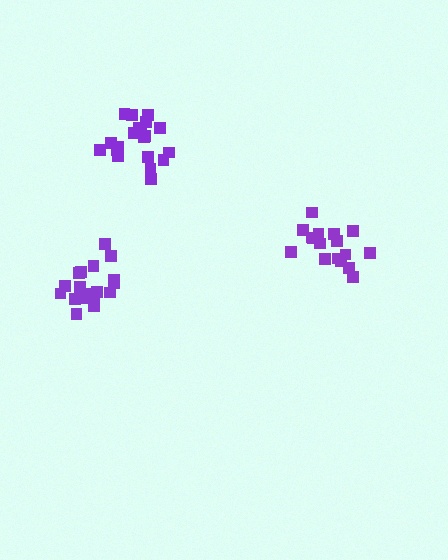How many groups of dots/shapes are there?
There are 3 groups.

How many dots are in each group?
Group 1: 20 dots, Group 2: 18 dots, Group 3: 17 dots (55 total).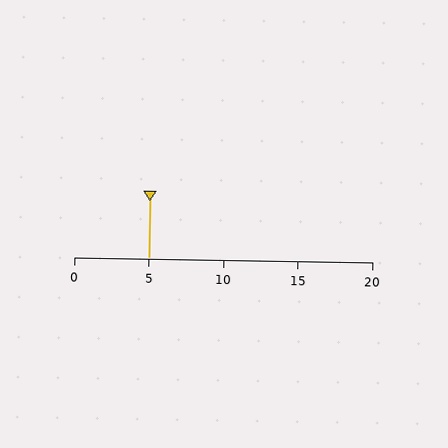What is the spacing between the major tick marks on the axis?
The major ticks are spaced 5 apart.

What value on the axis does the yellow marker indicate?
The marker indicates approximately 5.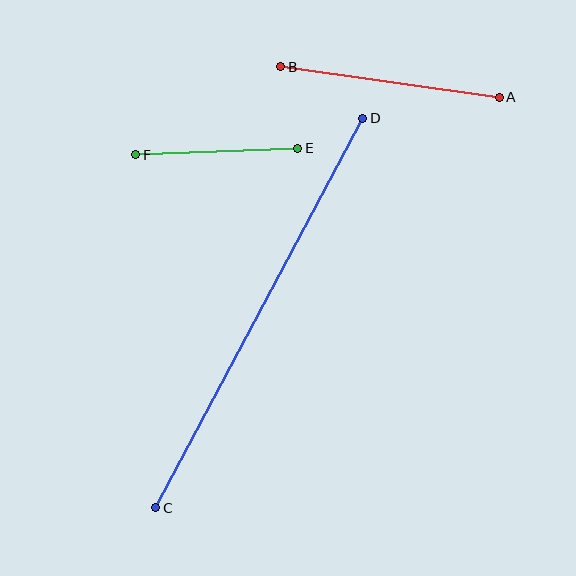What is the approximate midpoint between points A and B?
The midpoint is at approximately (390, 82) pixels.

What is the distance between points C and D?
The distance is approximately 441 pixels.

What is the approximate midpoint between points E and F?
The midpoint is at approximately (217, 151) pixels.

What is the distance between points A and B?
The distance is approximately 220 pixels.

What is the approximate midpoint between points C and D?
The midpoint is at approximately (259, 313) pixels.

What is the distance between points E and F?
The distance is approximately 162 pixels.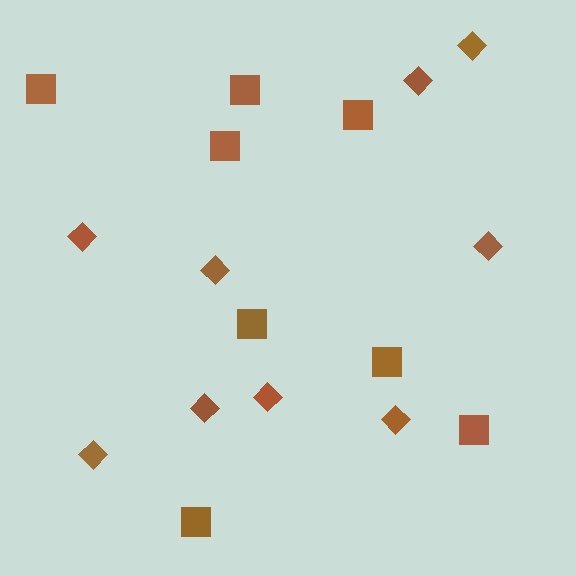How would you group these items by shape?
There are 2 groups: one group of squares (8) and one group of diamonds (9).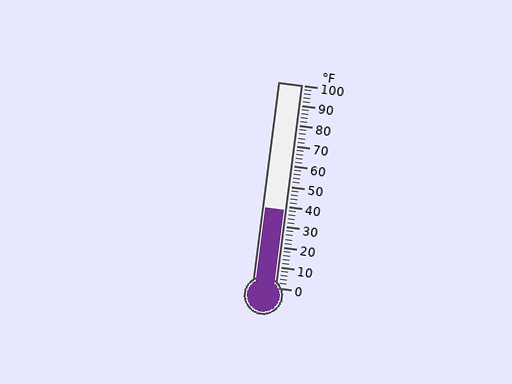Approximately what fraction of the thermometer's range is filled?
The thermometer is filled to approximately 40% of its range.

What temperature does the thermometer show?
The thermometer shows approximately 38°F.